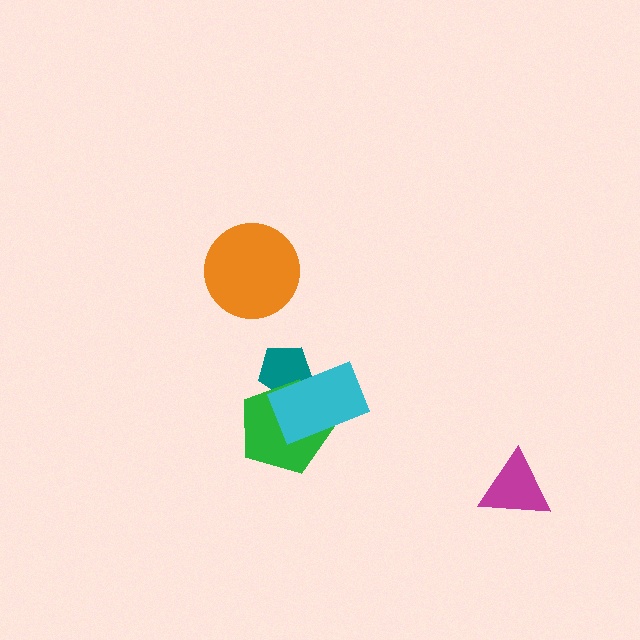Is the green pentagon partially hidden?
Yes, it is partially covered by another shape.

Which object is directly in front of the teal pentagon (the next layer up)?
The green pentagon is directly in front of the teal pentagon.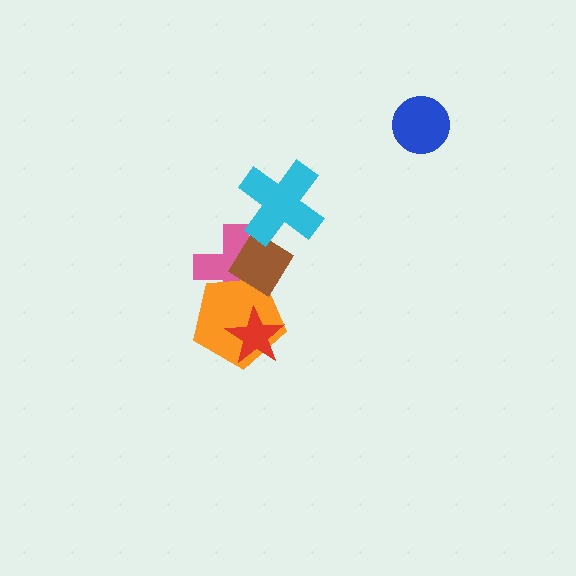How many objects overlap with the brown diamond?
3 objects overlap with the brown diamond.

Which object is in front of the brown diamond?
The cyan cross is in front of the brown diamond.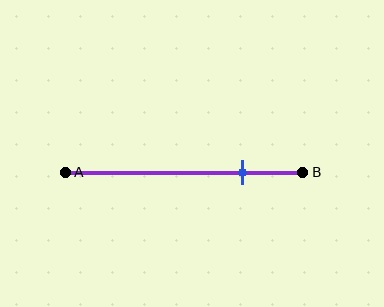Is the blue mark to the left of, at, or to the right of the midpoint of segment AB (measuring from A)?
The blue mark is to the right of the midpoint of segment AB.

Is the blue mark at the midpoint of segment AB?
No, the mark is at about 75% from A, not at the 50% midpoint.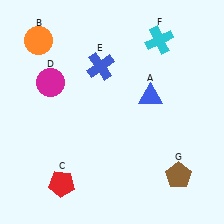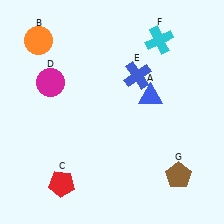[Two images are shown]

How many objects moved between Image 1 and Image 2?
1 object moved between the two images.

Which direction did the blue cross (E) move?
The blue cross (E) moved right.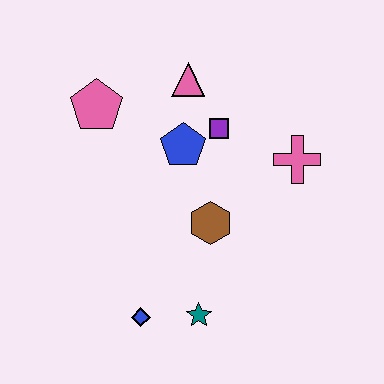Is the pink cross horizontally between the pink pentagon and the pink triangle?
No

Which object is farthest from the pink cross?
The blue diamond is farthest from the pink cross.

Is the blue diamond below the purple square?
Yes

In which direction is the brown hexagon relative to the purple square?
The brown hexagon is below the purple square.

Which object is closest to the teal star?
The blue diamond is closest to the teal star.